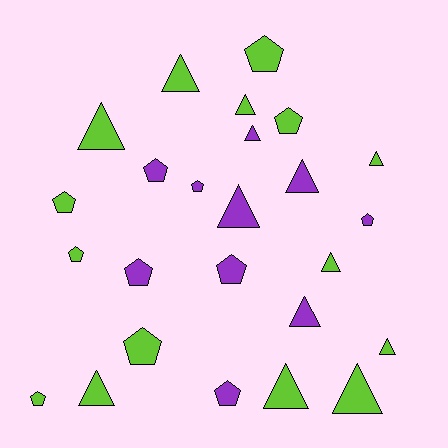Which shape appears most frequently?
Triangle, with 13 objects.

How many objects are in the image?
There are 25 objects.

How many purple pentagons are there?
There are 6 purple pentagons.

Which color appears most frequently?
Lime, with 15 objects.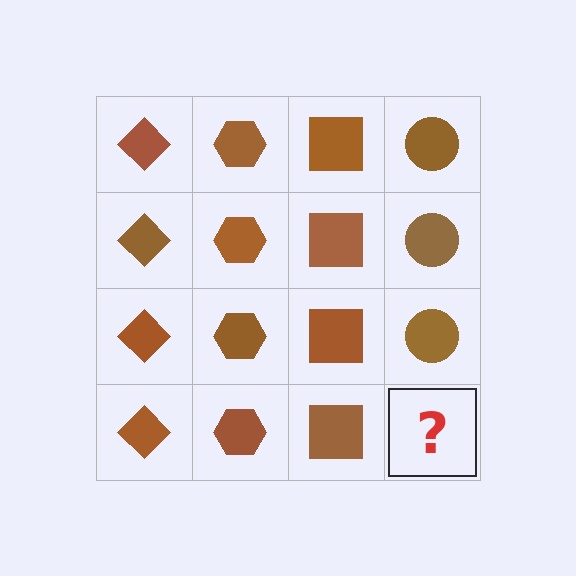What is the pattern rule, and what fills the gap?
The rule is that each column has a consistent shape. The gap should be filled with a brown circle.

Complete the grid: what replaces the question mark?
The question mark should be replaced with a brown circle.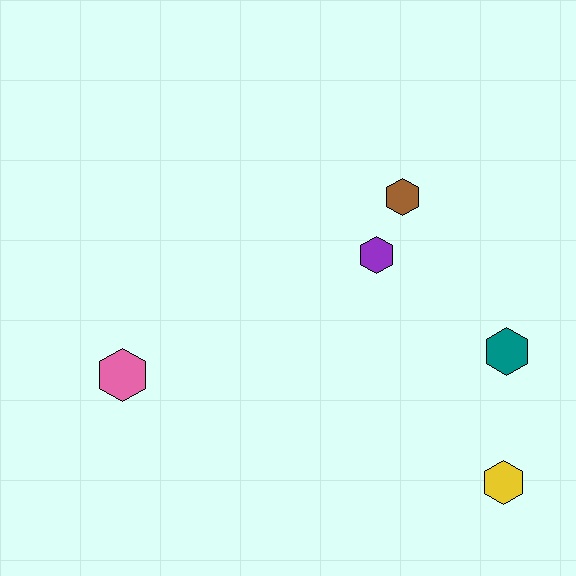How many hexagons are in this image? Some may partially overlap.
There are 5 hexagons.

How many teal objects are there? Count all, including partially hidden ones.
There is 1 teal object.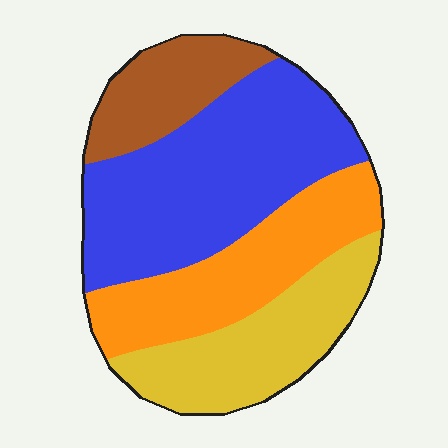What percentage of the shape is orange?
Orange covers 24% of the shape.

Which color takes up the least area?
Brown, at roughly 15%.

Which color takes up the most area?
Blue, at roughly 40%.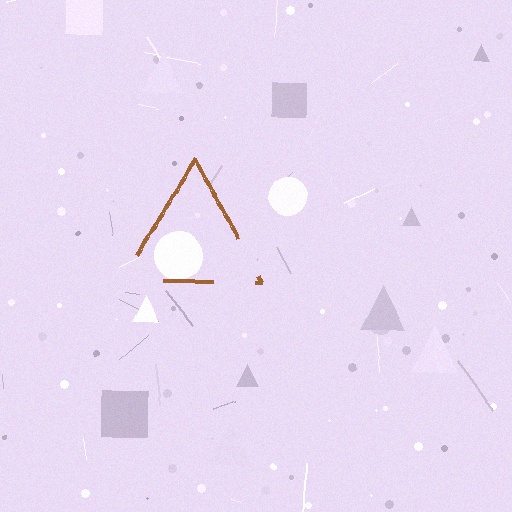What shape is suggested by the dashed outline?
The dashed outline suggests a triangle.